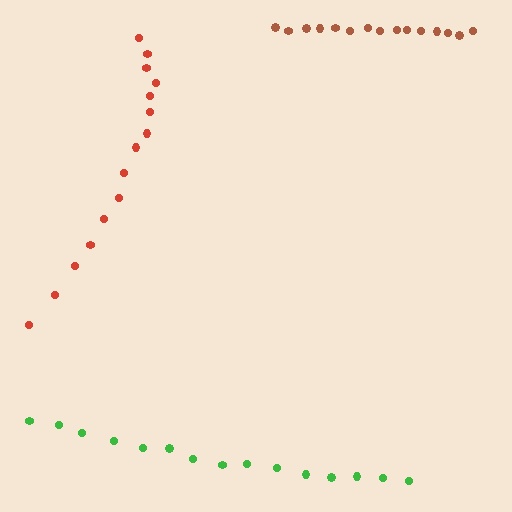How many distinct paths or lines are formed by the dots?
There are 3 distinct paths.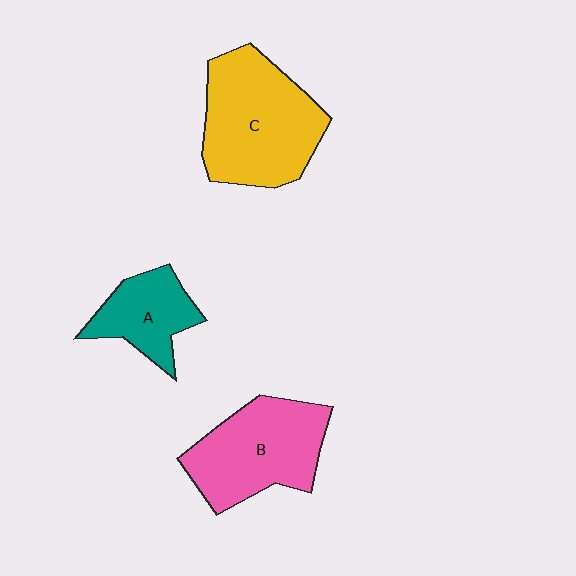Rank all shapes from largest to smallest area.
From largest to smallest: C (yellow), B (pink), A (teal).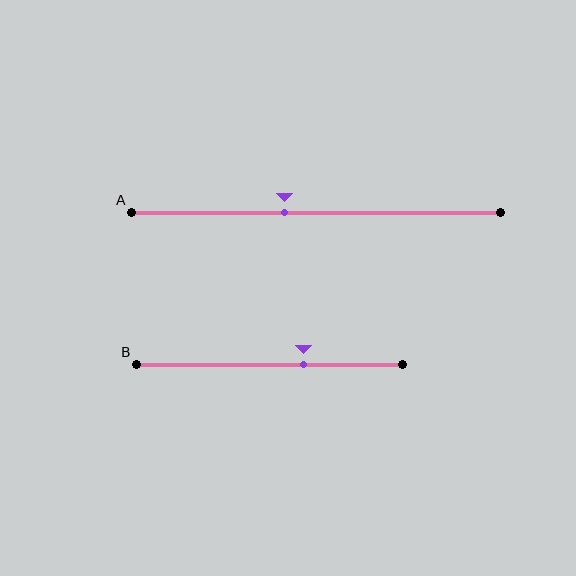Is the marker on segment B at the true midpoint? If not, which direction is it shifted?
No, the marker on segment B is shifted to the right by about 13% of the segment length.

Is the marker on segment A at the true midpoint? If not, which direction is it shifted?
No, the marker on segment A is shifted to the left by about 9% of the segment length.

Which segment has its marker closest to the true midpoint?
Segment A has its marker closest to the true midpoint.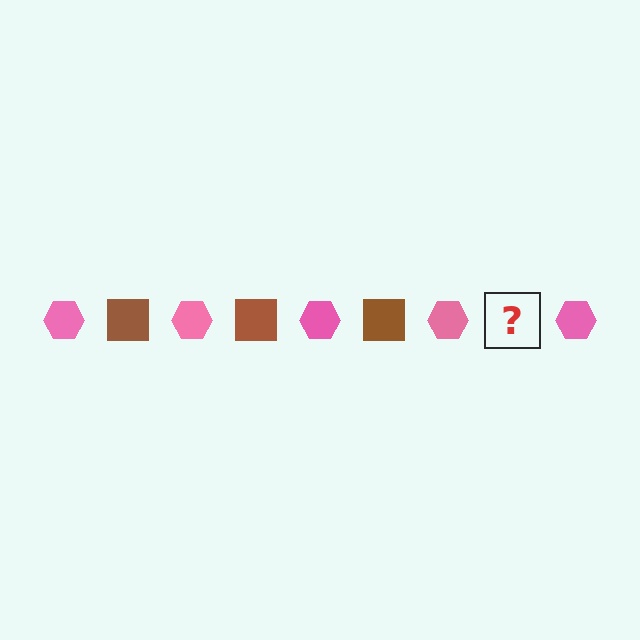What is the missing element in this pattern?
The missing element is a brown square.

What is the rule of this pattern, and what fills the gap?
The rule is that the pattern alternates between pink hexagon and brown square. The gap should be filled with a brown square.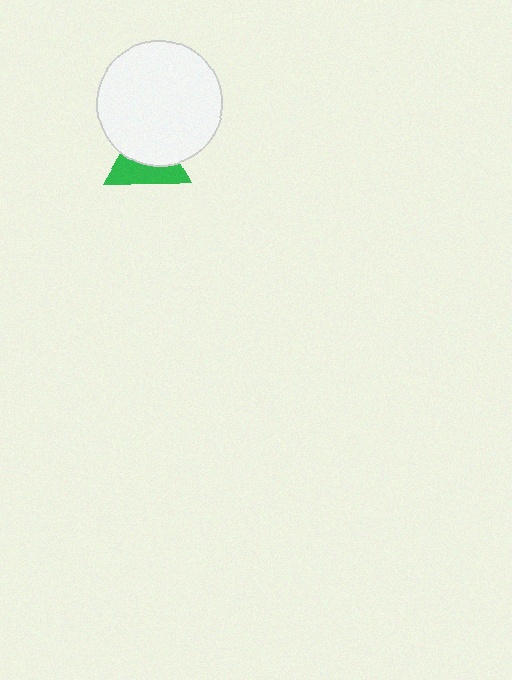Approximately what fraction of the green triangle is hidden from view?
Roughly 54% of the green triangle is hidden behind the white circle.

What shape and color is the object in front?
The object in front is a white circle.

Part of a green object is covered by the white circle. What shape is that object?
It is a triangle.